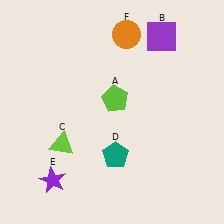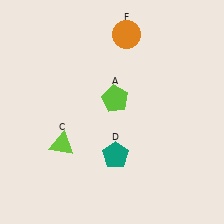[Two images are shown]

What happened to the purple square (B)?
The purple square (B) was removed in Image 2. It was in the top-right area of Image 1.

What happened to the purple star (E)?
The purple star (E) was removed in Image 2. It was in the bottom-left area of Image 1.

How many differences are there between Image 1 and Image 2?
There are 2 differences between the two images.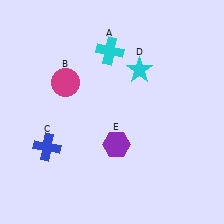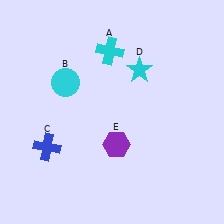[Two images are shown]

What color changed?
The circle (B) changed from magenta in Image 1 to cyan in Image 2.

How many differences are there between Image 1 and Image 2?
There is 1 difference between the two images.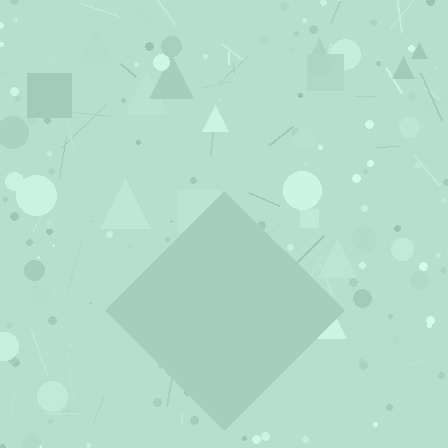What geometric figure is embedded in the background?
A diamond is embedded in the background.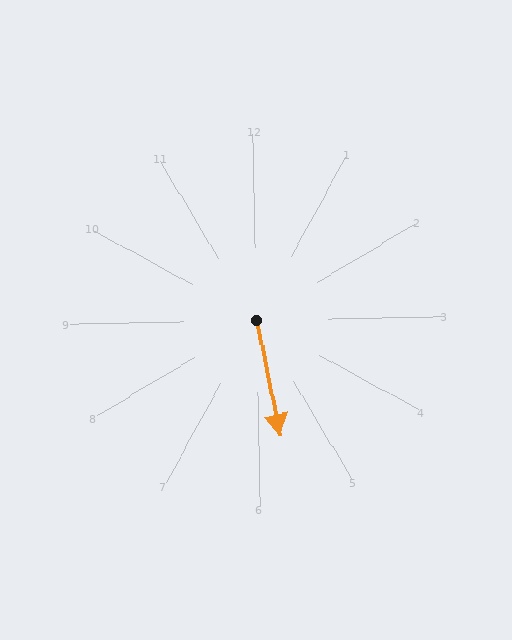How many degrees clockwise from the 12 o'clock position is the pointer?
Approximately 169 degrees.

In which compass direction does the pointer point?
South.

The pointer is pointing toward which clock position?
Roughly 6 o'clock.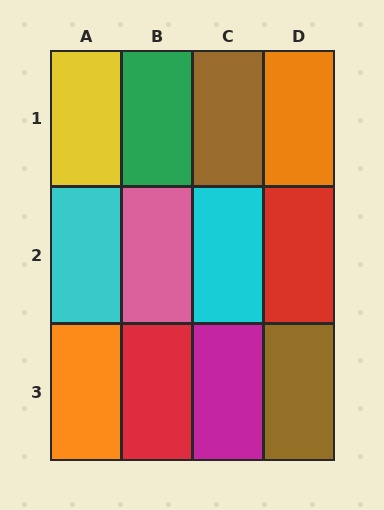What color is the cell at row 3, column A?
Orange.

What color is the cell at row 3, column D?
Brown.